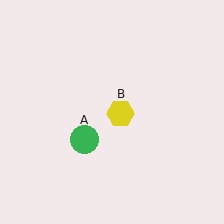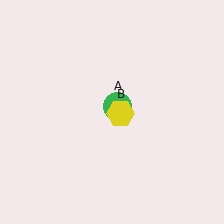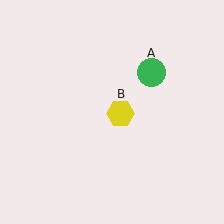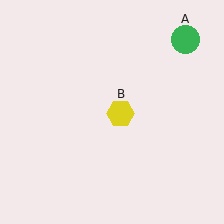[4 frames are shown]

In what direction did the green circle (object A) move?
The green circle (object A) moved up and to the right.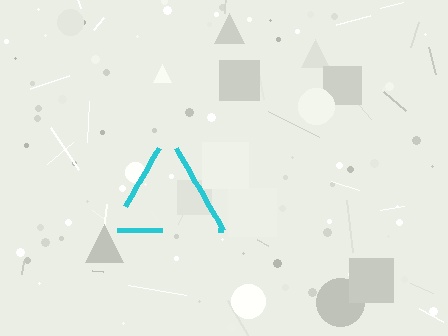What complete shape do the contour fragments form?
The contour fragments form a triangle.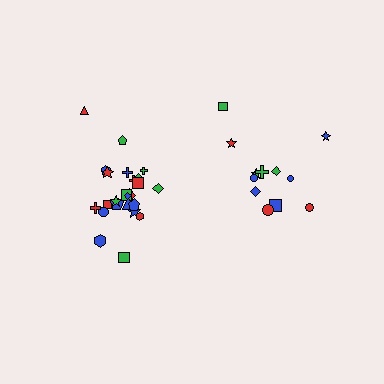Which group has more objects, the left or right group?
The left group.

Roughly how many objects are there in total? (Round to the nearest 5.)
Roughly 35 objects in total.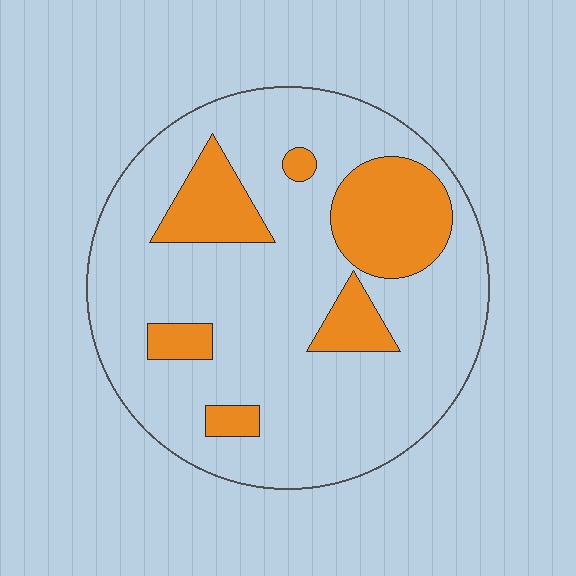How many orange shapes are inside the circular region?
6.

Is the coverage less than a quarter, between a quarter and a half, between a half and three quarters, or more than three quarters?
Less than a quarter.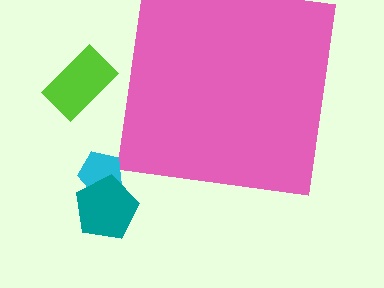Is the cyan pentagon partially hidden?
No, the cyan pentagon is fully visible.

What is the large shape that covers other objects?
A pink square.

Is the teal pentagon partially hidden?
No, the teal pentagon is fully visible.